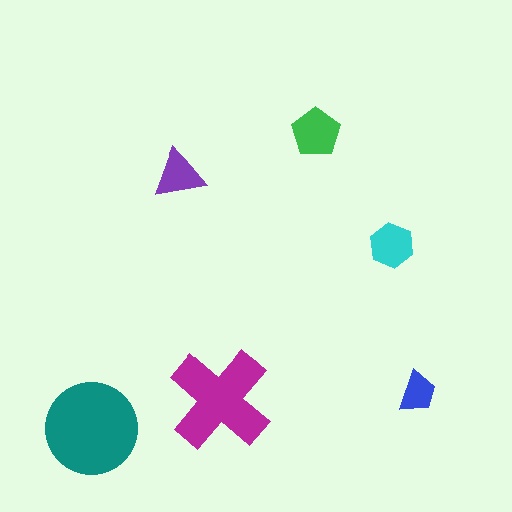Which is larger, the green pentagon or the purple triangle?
The green pentagon.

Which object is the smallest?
The blue trapezoid.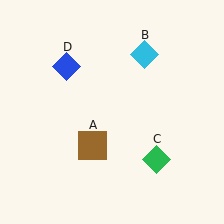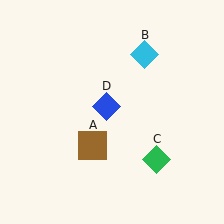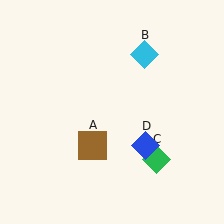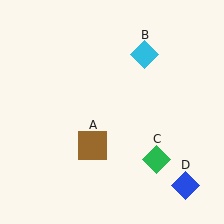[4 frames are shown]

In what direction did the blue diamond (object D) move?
The blue diamond (object D) moved down and to the right.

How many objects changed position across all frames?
1 object changed position: blue diamond (object D).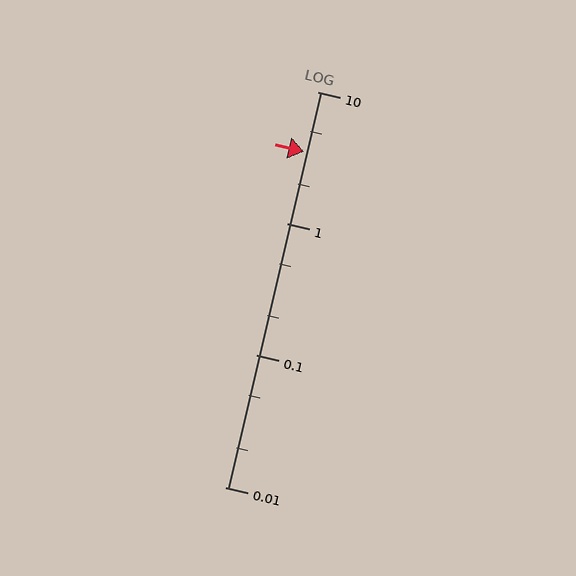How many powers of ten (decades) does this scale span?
The scale spans 3 decades, from 0.01 to 10.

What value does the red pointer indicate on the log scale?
The pointer indicates approximately 3.5.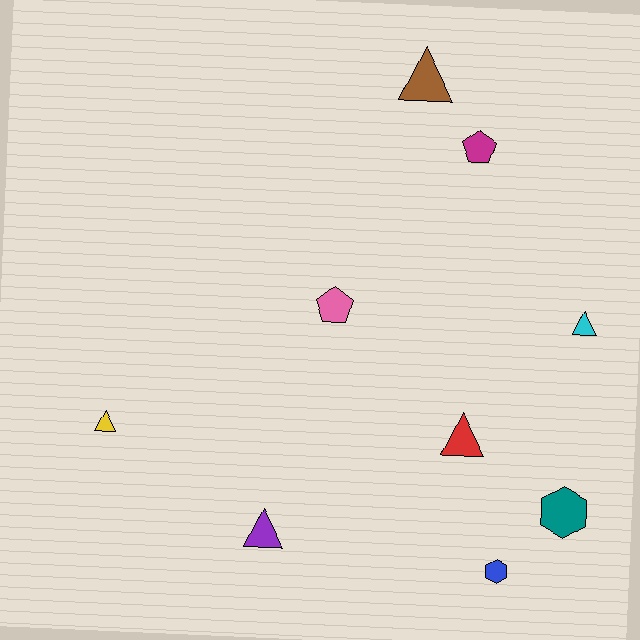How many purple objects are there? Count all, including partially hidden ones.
There is 1 purple object.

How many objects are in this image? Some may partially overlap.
There are 9 objects.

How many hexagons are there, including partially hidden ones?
There are 2 hexagons.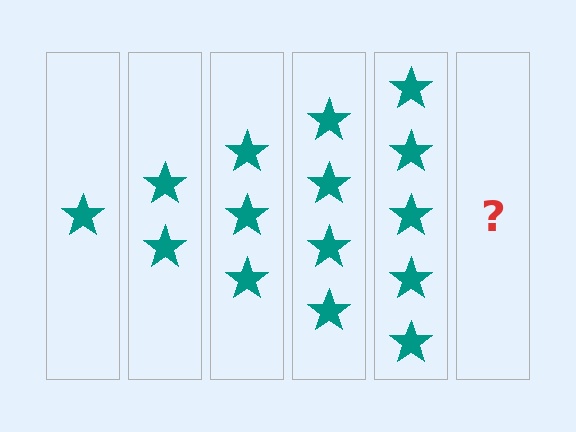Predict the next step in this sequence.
The next step is 6 stars.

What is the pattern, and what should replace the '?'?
The pattern is that each step adds one more star. The '?' should be 6 stars.